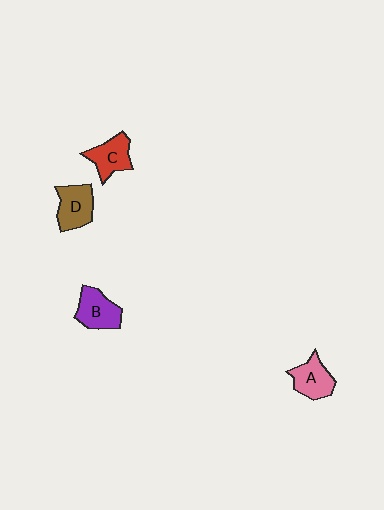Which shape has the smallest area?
Shape C (red).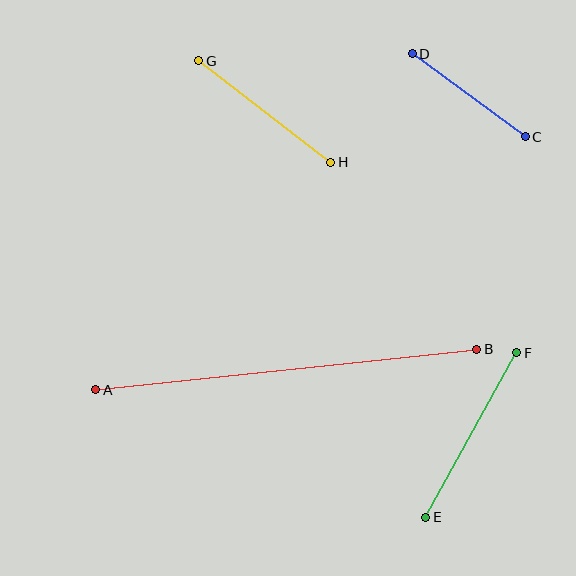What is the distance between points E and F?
The distance is approximately 188 pixels.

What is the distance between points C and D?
The distance is approximately 140 pixels.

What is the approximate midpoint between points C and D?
The midpoint is at approximately (469, 95) pixels.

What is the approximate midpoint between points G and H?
The midpoint is at approximately (265, 112) pixels.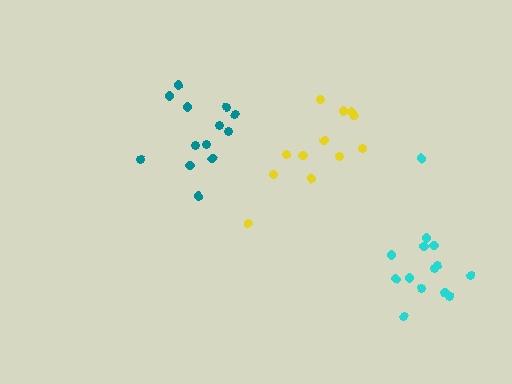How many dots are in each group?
Group 1: 12 dots, Group 2: 14 dots, Group 3: 13 dots (39 total).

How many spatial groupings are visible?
There are 3 spatial groupings.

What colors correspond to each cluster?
The clusters are colored: yellow, cyan, teal.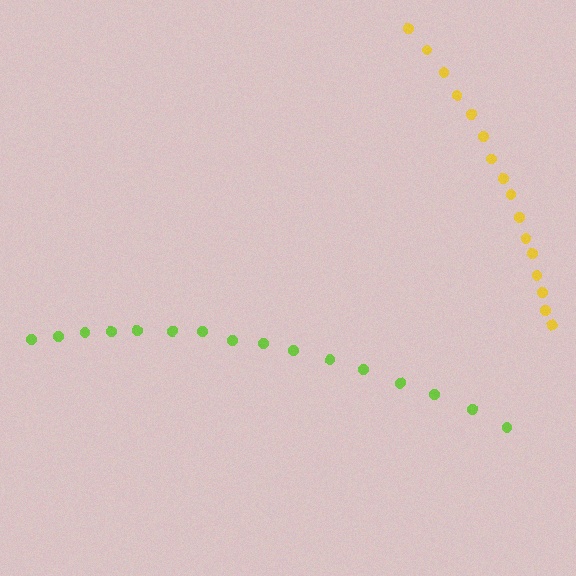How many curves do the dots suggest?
There are 2 distinct paths.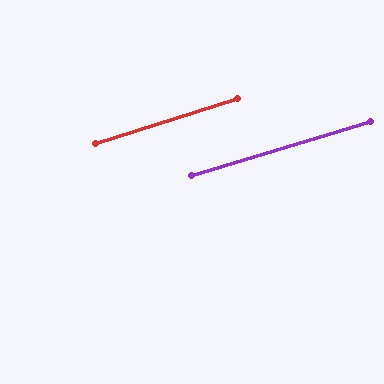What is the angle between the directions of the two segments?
Approximately 1 degree.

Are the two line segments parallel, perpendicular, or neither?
Parallel — their directions differ by only 1.0°.